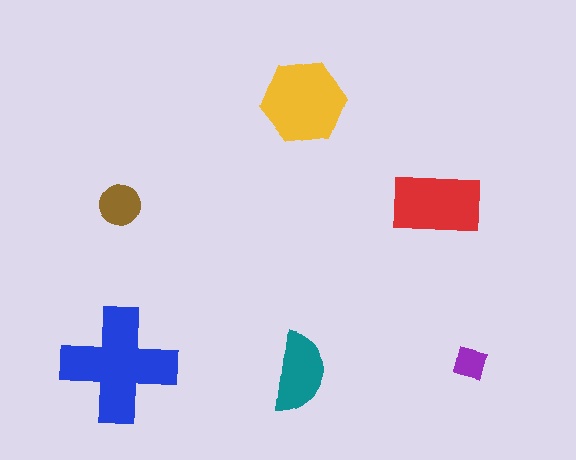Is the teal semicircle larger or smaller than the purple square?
Larger.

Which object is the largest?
The blue cross.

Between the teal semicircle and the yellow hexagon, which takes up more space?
The yellow hexagon.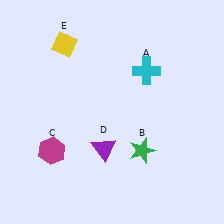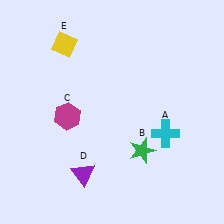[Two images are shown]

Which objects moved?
The objects that moved are: the cyan cross (A), the magenta hexagon (C), the purple triangle (D).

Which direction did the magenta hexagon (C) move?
The magenta hexagon (C) moved up.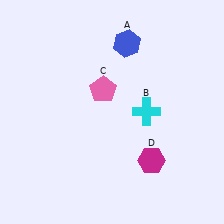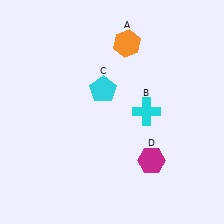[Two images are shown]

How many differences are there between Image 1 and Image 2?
There are 2 differences between the two images.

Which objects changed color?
A changed from blue to orange. C changed from pink to cyan.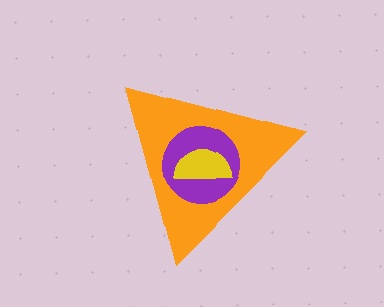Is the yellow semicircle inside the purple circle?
Yes.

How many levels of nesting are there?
3.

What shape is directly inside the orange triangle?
The purple circle.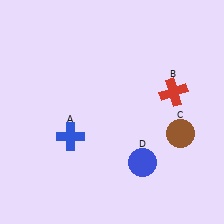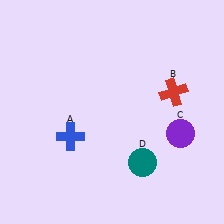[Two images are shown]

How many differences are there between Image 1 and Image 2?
There are 2 differences between the two images.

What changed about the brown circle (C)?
In Image 1, C is brown. In Image 2, it changed to purple.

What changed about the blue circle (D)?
In Image 1, D is blue. In Image 2, it changed to teal.